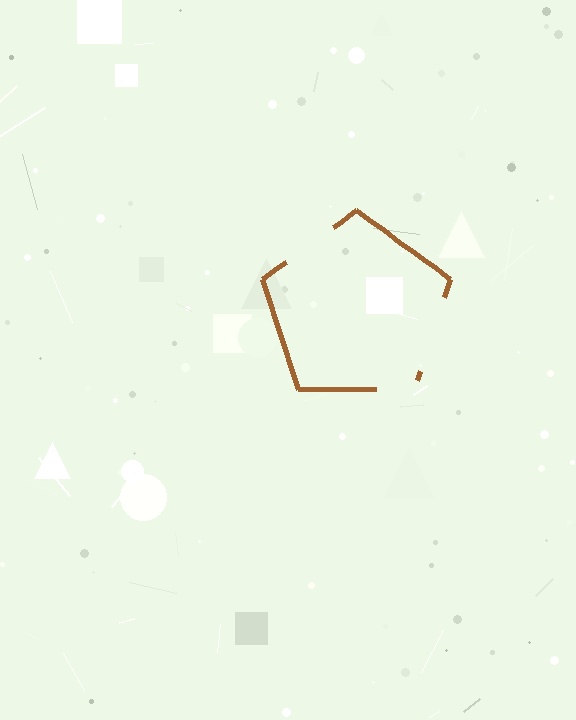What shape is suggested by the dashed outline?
The dashed outline suggests a pentagon.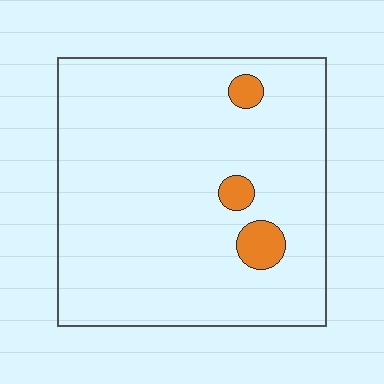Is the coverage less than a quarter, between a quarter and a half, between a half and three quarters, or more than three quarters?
Less than a quarter.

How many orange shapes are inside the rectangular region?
3.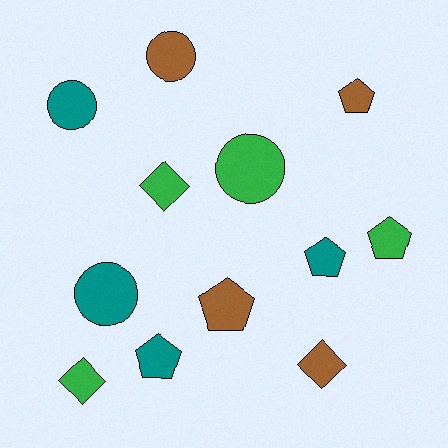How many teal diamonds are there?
There are no teal diamonds.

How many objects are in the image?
There are 12 objects.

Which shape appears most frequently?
Pentagon, with 5 objects.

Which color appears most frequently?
Green, with 4 objects.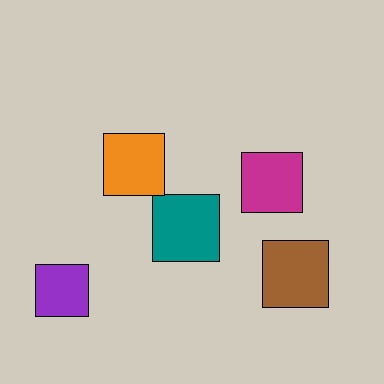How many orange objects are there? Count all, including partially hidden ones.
There is 1 orange object.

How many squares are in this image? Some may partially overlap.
There are 5 squares.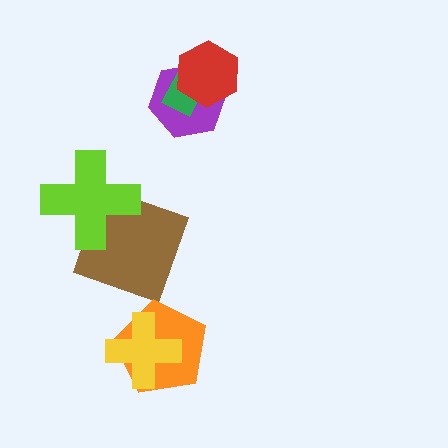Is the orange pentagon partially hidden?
Yes, it is partially covered by another shape.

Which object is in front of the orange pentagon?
The yellow cross is in front of the orange pentagon.